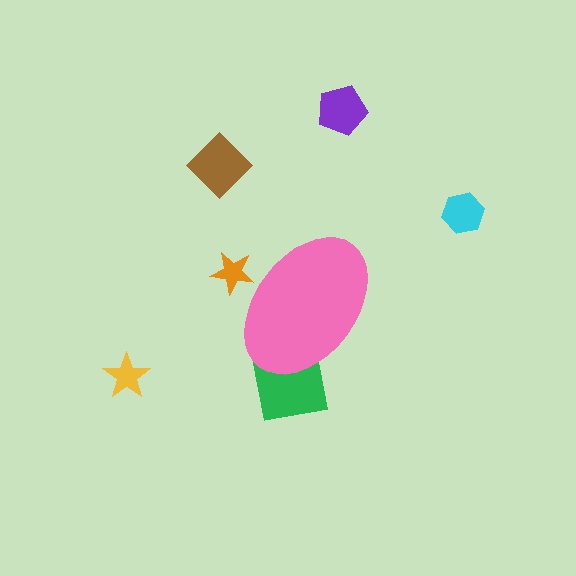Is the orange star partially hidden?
Yes, the orange star is partially hidden behind the pink ellipse.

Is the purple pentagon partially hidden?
No, the purple pentagon is fully visible.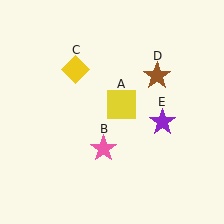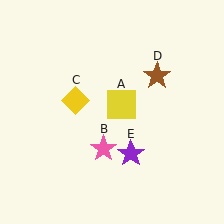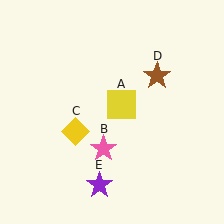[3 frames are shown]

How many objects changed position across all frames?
2 objects changed position: yellow diamond (object C), purple star (object E).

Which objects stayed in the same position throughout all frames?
Yellow square (object A) and pink star (object B) and brown star (object D) remained stationary.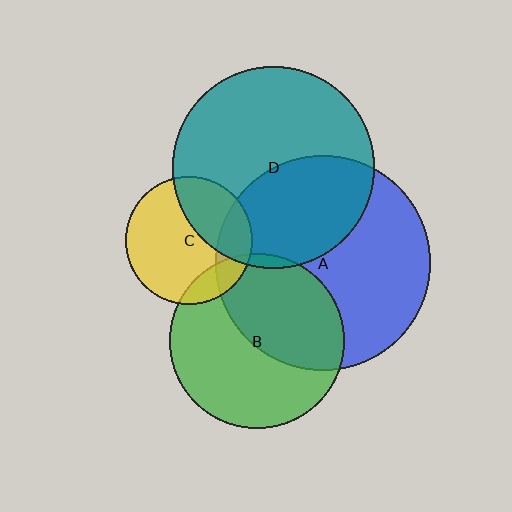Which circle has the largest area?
Circle A (blue).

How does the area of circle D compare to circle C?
Approximately 2.5 times.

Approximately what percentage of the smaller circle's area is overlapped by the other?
Approximately 45%.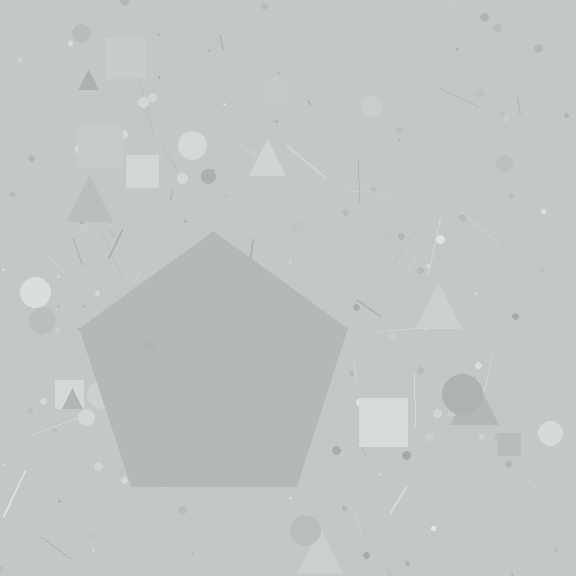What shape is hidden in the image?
A pentagon is hidden in the image.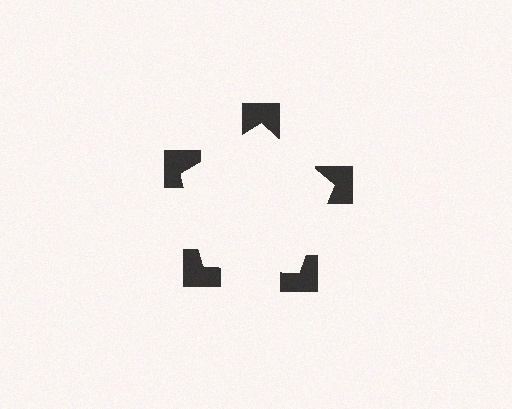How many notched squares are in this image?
There are 5 — one at each vertex of the illusory pentagon.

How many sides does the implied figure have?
5 sides.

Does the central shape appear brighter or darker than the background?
It typically appears slightly brighter than the background, even though no actual brightness change is drawn.